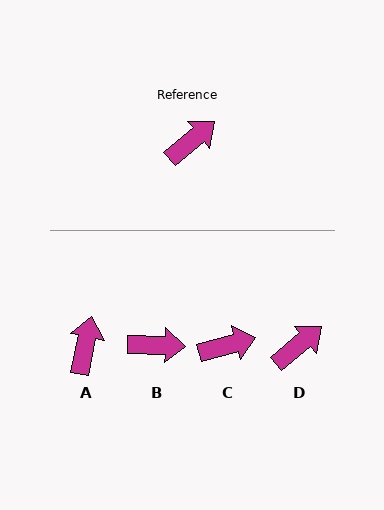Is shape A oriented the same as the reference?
No, it is off by about 38 degrees.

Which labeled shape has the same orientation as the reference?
D.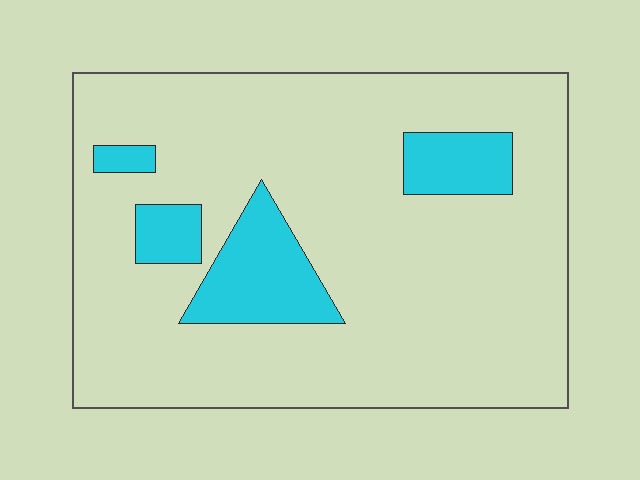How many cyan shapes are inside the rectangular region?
4.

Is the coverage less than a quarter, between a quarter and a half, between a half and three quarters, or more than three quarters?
Less than a quarter.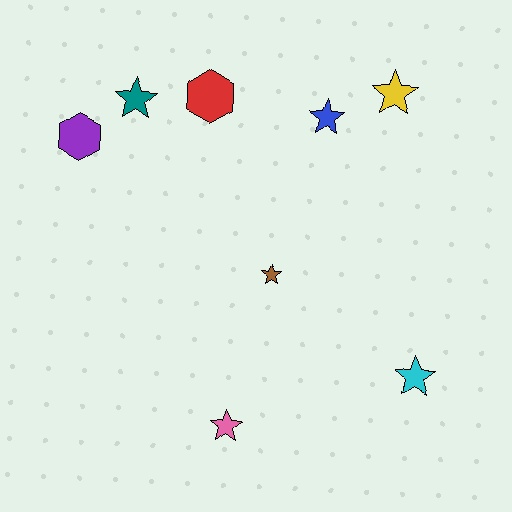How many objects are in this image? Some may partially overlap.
There are 8 objects.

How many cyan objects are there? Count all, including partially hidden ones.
There is 1 cyan object.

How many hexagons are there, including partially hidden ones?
There are 2 hexagons.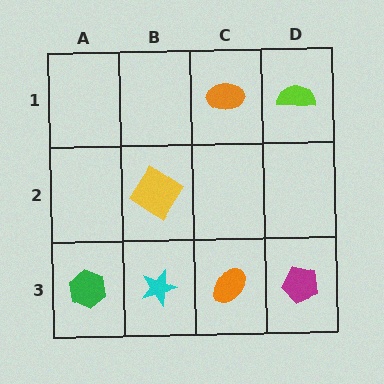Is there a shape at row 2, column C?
No, that cell is empty.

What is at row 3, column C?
An orange ellipse.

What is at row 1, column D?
A lime semicircle.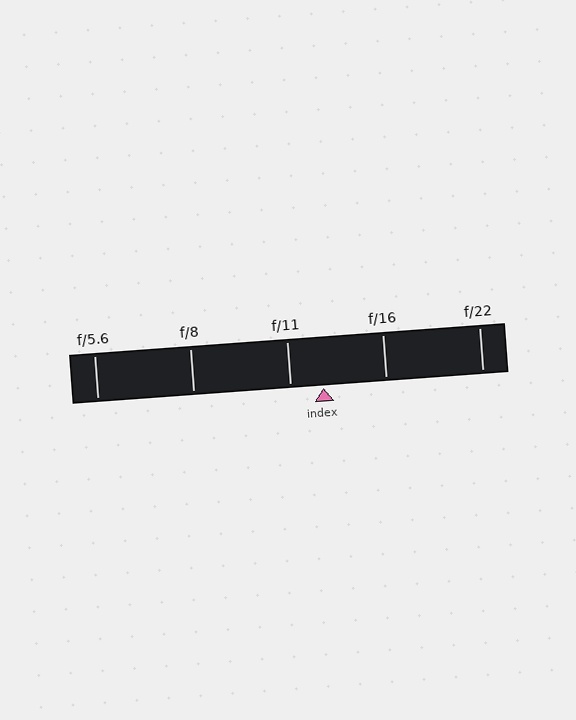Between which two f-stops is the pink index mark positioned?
The index mark is between f/11 and f/16.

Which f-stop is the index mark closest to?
The index mark is closest to f/11.